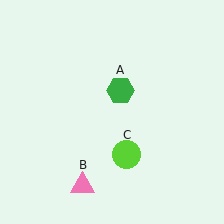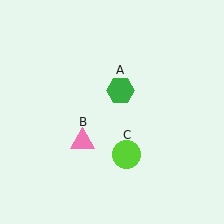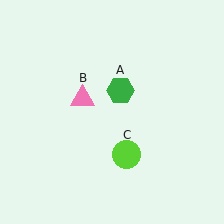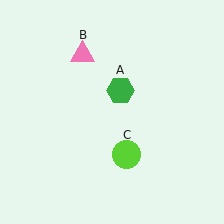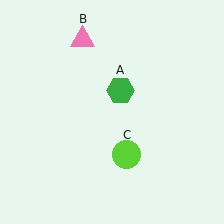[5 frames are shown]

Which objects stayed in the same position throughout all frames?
Green hexagon (object A) and lime circle (object C) remained stationary.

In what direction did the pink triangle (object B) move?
The pink triangle (object B) moved up.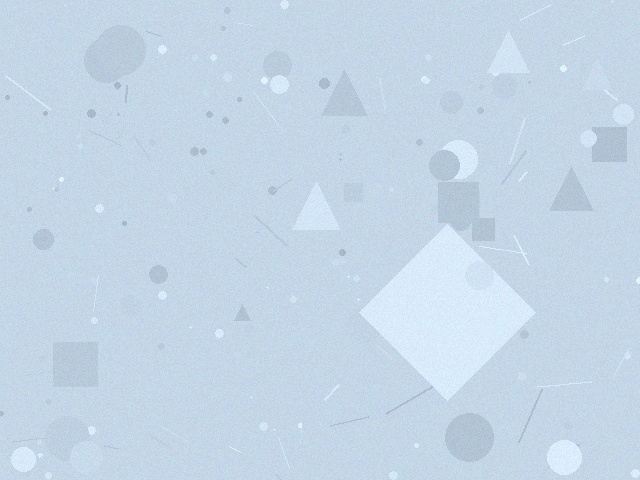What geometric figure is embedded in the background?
A diamond is embedded in the background.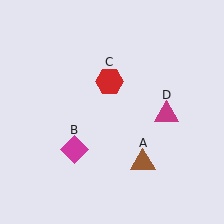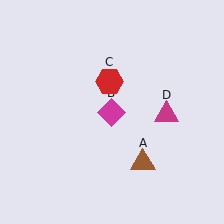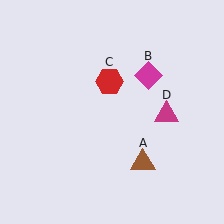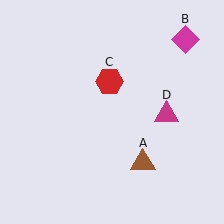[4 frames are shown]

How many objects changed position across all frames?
1 object changed position: magenta diamond (object B).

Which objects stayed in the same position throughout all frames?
Brown triangle (object A) and red hexagon (object C) and magenta triangle (object D) remained stationary.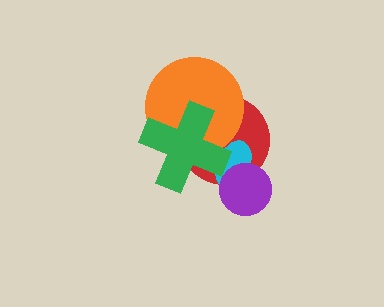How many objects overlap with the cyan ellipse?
3 objects overlap with the cyan ellipse.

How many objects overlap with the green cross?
3 objects overlap with the green cross.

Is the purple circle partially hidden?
No, no other shape covers it.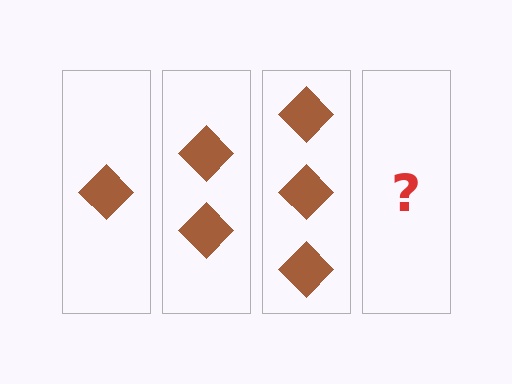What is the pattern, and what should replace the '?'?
The pattern is that each step adds one more diamond. The '?' should be 4 diamonds.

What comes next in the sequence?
The next element should be 4 diamonds.